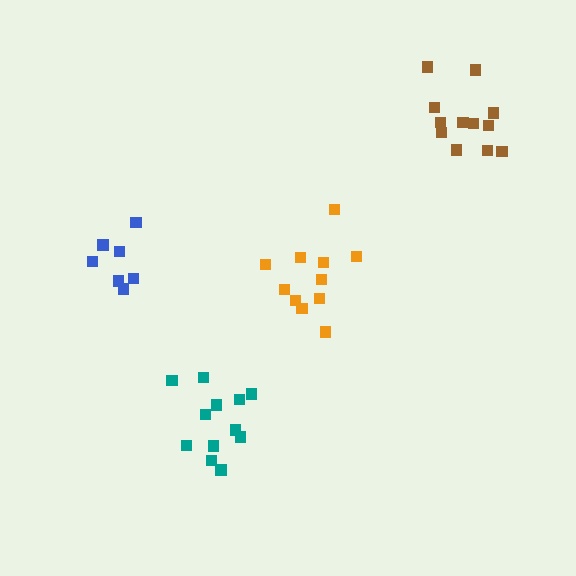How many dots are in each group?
Group 1: 11 dots, Group 2: 7 dots, Group 3: 12 dots, Group 4: 12 dots (42 total).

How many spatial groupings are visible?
There are 4 spatial groupings.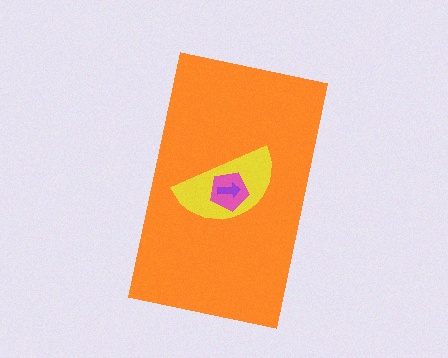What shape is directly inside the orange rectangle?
The yellow semicircle.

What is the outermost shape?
The orange rectangle.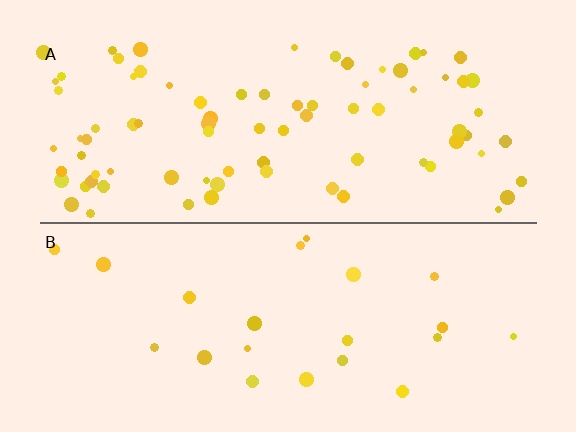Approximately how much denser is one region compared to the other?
Approximately 3.6× — region A over region B.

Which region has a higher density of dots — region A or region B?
A (the top).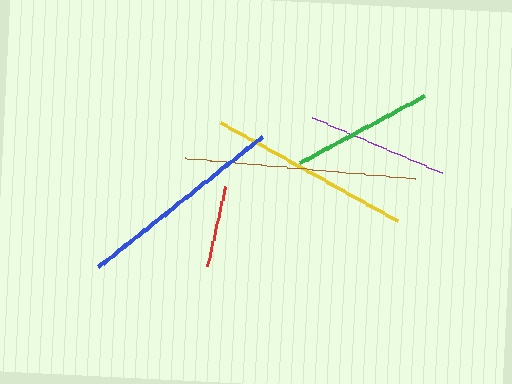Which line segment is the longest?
The brown line is the longest at approximately 231 pixels.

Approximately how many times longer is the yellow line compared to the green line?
The yellow line is approximately 1.4 times the length of the green line.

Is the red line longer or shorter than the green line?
The green line is longer than the red line.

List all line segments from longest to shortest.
From longest to shortest: brown, blue, yellow, purple, green, red.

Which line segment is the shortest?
The red line is the shortest at approximately 81 pixels.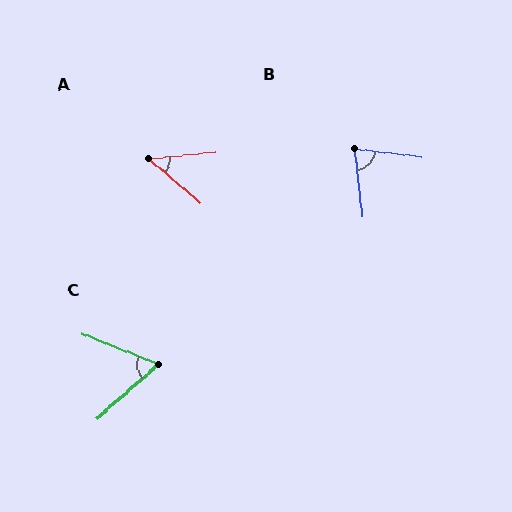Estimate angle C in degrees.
Approximately 63 degrees.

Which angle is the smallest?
A, at approximately 46 degrees.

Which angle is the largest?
B, at approximately 76 degrees.